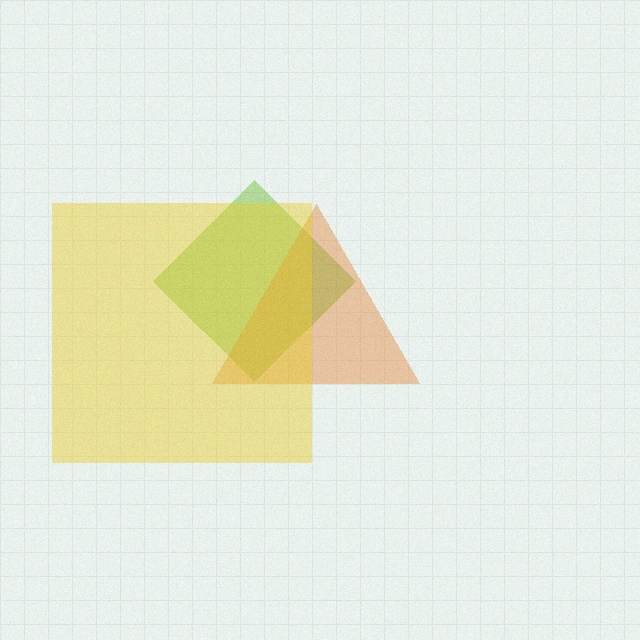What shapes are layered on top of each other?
The layered shapes are: a lime diamond, an orange triangle, a yellow square.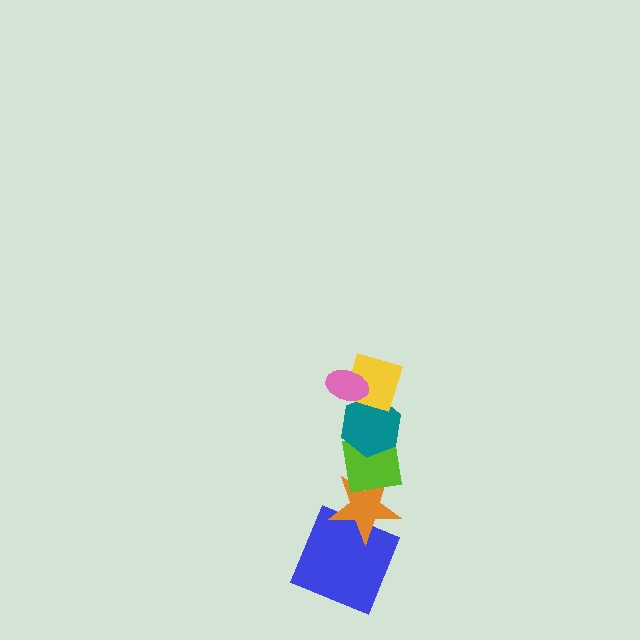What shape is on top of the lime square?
The teal hexagon is on top of the lime square.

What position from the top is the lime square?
The lime square is 4th from the top.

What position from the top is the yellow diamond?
The yellow diamond is 2nd from the top.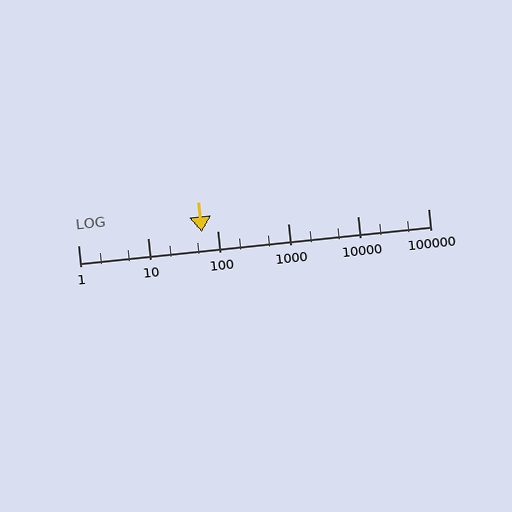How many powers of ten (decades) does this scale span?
The scale spans 5 decades, from 1 to 100000.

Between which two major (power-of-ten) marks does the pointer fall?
The pointer is between 10 and 100.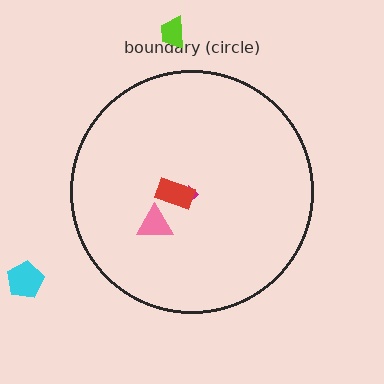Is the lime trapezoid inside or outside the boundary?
Outside.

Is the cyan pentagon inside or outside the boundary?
Outside.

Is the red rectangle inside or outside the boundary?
Inside.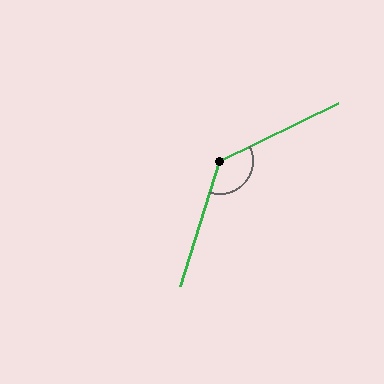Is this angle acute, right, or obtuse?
It is obtuse.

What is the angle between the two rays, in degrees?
Approximately 133 degrees.